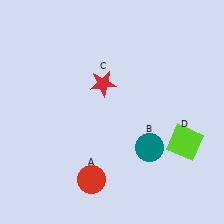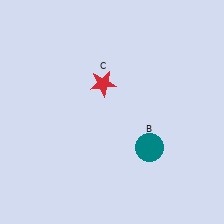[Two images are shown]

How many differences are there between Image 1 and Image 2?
There are 2 differences between the two images.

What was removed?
The red circle (A), the lime square (D) were removed in Image 2.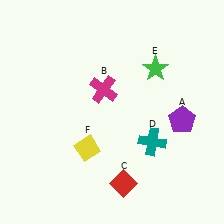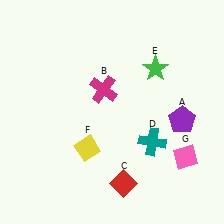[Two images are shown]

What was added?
A pink diamond (G) was added in Image 2.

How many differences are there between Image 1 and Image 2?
There is 1 difference between the two images.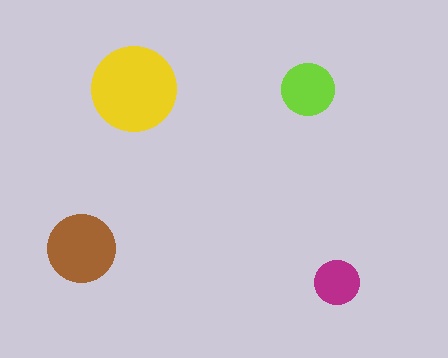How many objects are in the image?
There are 4 objects in the image.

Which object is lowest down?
The magenta circle is bottommost.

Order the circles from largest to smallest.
the yellow one, the brown one, the lime one, the magenta one.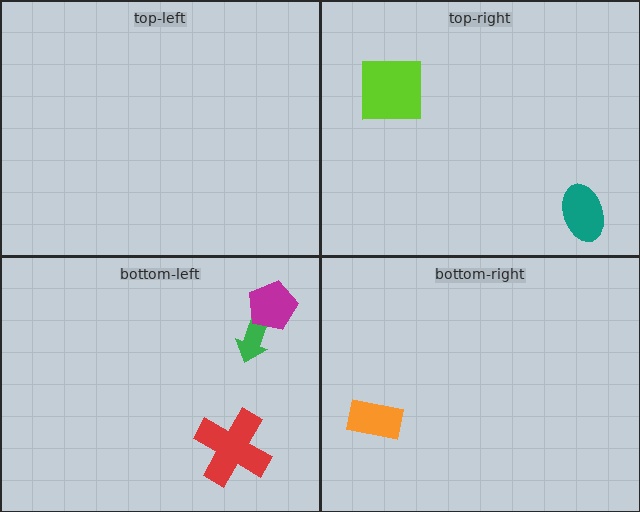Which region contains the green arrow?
The bottom-left region.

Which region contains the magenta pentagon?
The bottom-left region.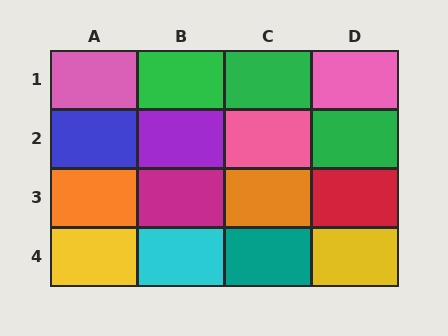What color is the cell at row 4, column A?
Yellow.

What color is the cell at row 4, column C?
Teal.